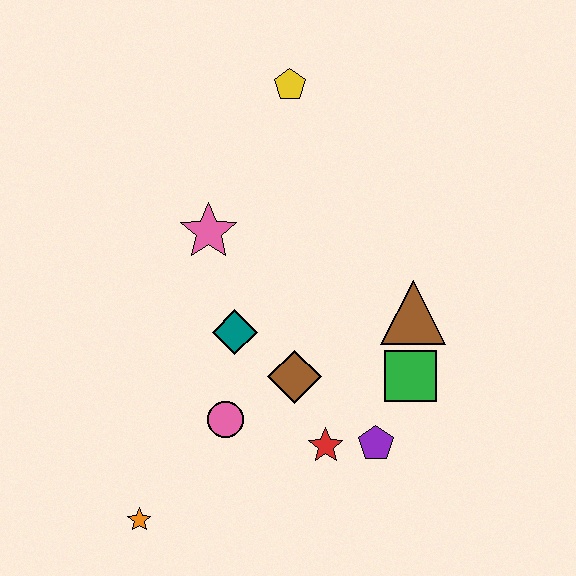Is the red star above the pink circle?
No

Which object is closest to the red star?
The purple pentagon is closest to the red star.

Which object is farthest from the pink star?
The orange star is farthest from the pink star.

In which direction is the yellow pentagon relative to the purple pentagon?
The yellow pentagon is above the purple pentagon.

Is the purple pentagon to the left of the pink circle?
No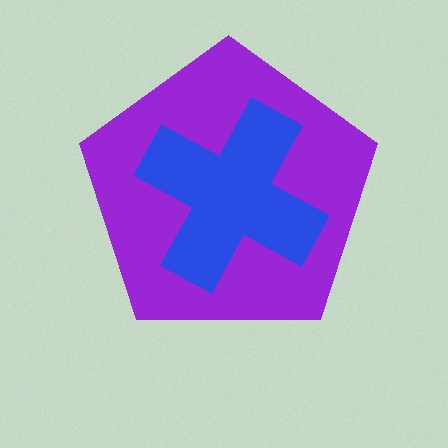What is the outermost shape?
The purple pentagon.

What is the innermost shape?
The blue cross.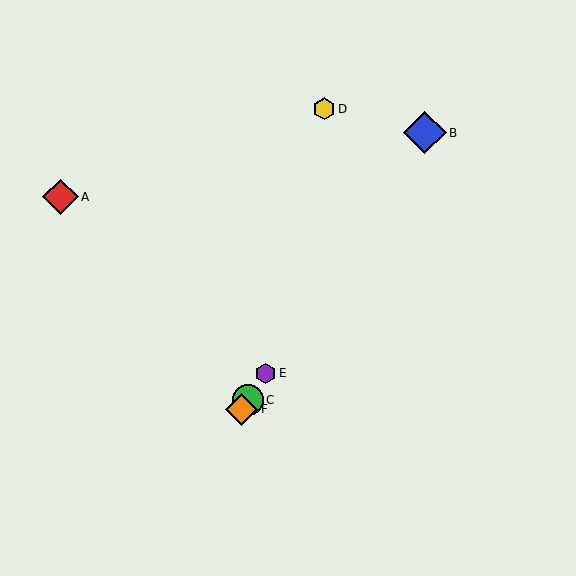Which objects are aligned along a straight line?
Objects B, C, E, F are aligned along a straight line.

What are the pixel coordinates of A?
Object A is at (61, 197).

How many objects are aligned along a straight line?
4 objects (B, C, E, F) are aligned along a straight line.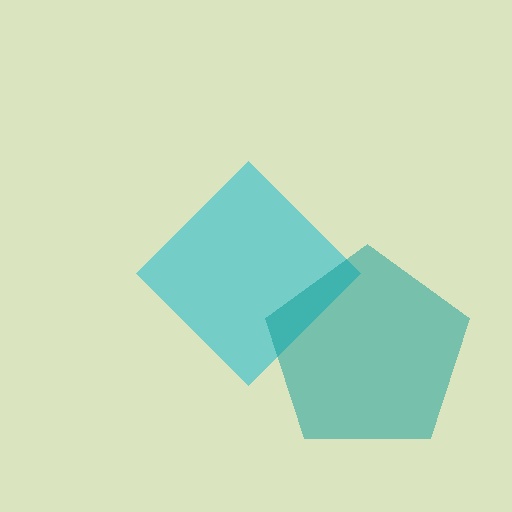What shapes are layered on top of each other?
The layered shapes are: a cyan diamond, a teal pentagon.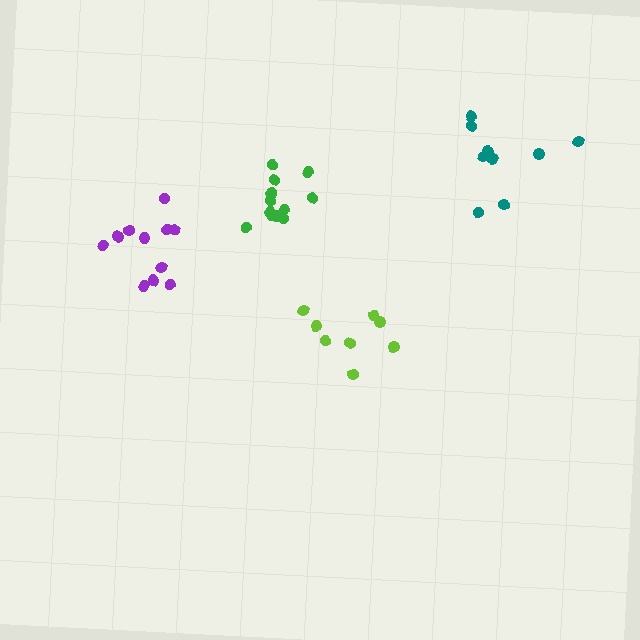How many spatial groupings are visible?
There are 4 spatial groupings.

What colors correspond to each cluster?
The clusters are colored: green, teal, lime, purple.